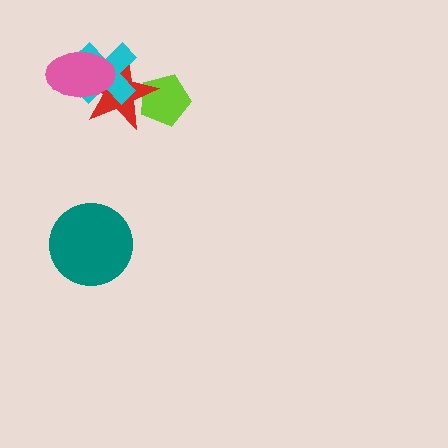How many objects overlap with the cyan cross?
2 objects overlap with the cyan cross.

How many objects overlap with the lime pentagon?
1 object overlaps with the lime pentagon.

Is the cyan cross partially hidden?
Yes, it is partially covered by another shape.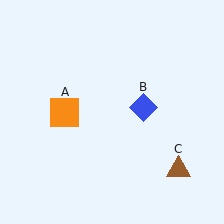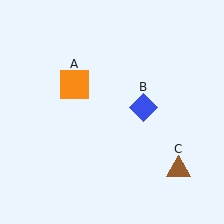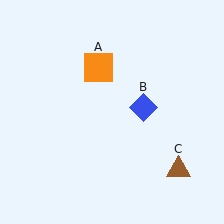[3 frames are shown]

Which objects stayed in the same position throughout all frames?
Blue diamond (object B) and brown triangle (object C) remained stationary.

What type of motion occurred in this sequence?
The orange square (object A) rotated clockwise around the center of the scene.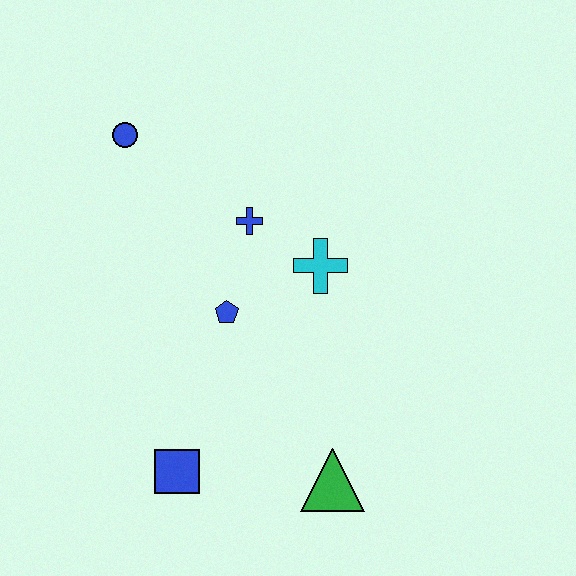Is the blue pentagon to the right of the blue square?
Yes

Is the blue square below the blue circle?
Yes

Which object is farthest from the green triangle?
The blue circle is farthest from the green triangle.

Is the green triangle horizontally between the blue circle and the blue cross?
No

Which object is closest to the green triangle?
The blue square is closest to the green triangle.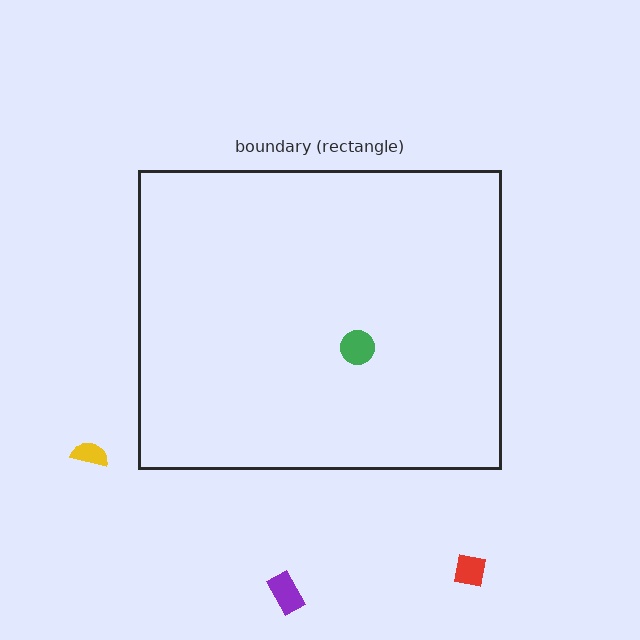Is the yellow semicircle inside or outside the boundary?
Outside.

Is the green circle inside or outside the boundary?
Inside.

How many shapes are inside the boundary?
1 inside, 3 outside.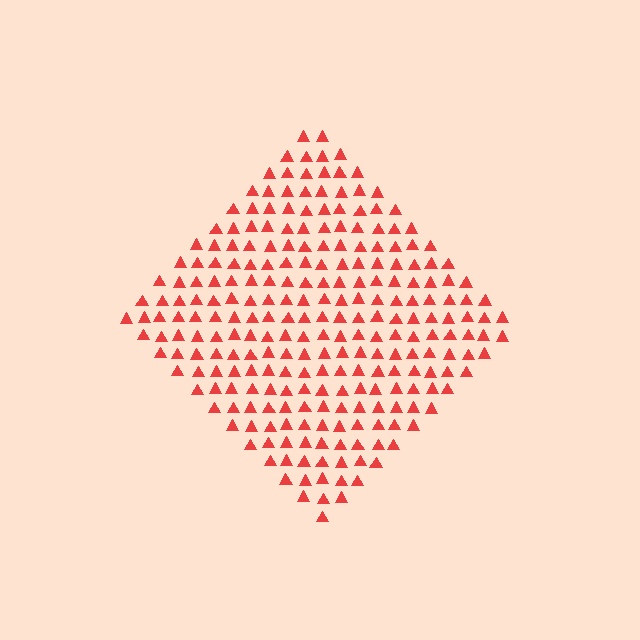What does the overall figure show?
The overall figure shows a diamond.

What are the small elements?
The small elements are triangles.